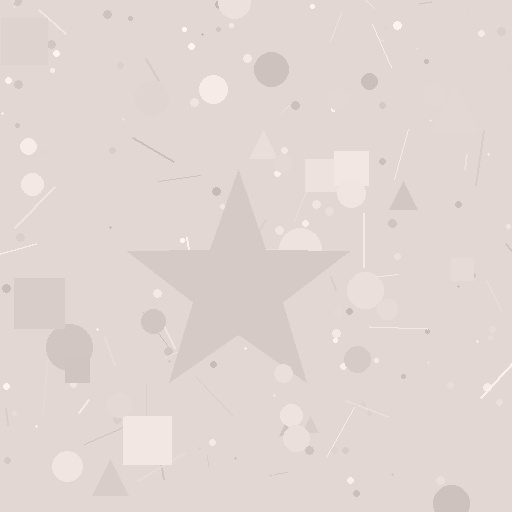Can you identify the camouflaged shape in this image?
The camouflaged shape is a star.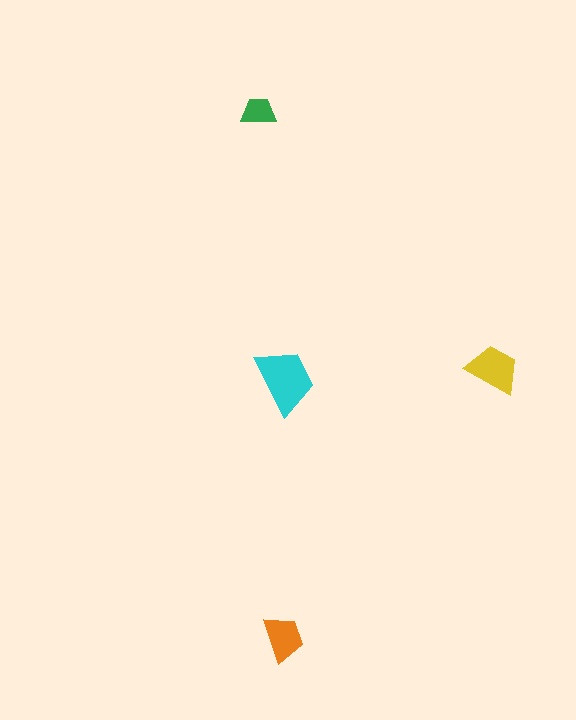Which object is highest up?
The green trapezoid is topmost.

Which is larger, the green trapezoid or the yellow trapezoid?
The yellow one.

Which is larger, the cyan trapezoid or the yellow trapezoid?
The cyan one.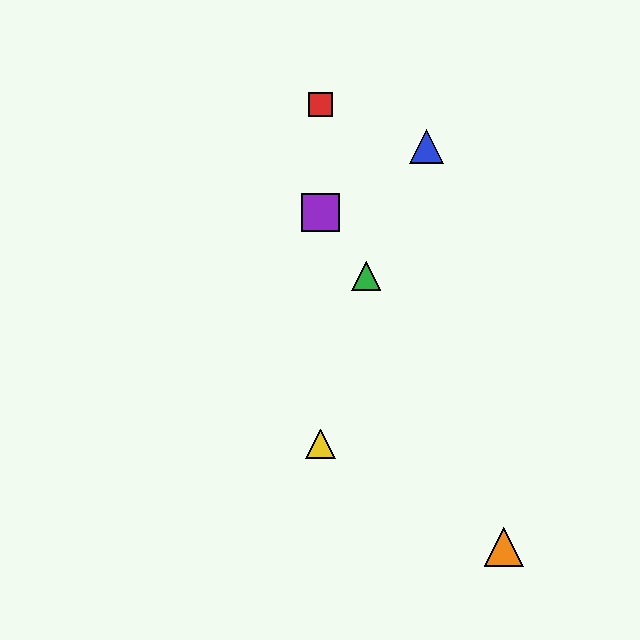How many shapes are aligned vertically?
3 shapes (the red square, the yellow triangle, the purple square) are aligned vertically.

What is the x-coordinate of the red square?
The red square is at x≈321.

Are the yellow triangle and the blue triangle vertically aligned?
No, the yellow triangle is at x≈321 and the blue triangle is at x≈426.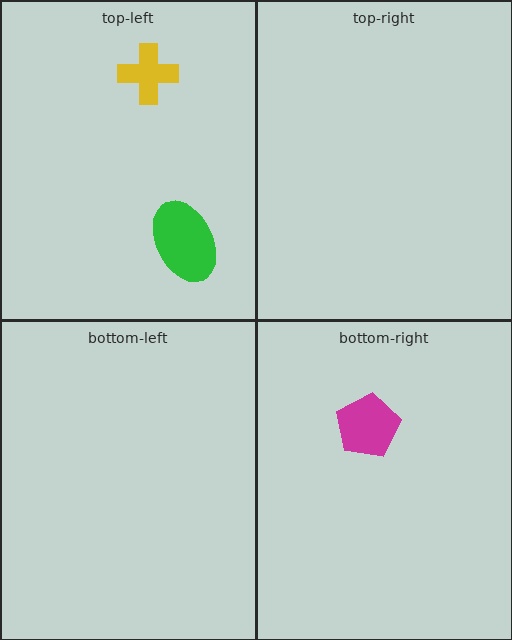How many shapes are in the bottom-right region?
1.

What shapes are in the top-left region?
The green ellipse, the yellow cross.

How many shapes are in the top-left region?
2.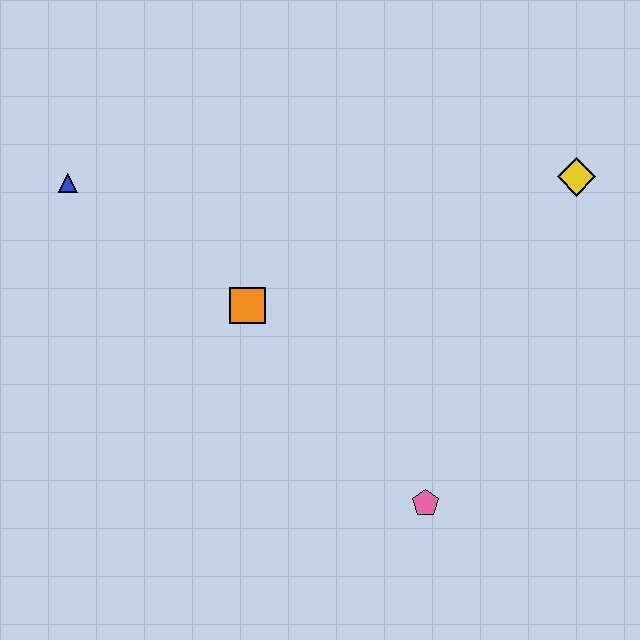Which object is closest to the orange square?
The blue triangle is closest to the orange square.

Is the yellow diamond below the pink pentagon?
No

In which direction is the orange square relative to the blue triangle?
The orange square is to the right of the blue triangle.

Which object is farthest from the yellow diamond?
The blue triangle is farthest from the yellow diamond.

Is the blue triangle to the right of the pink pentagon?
No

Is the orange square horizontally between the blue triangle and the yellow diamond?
Yes